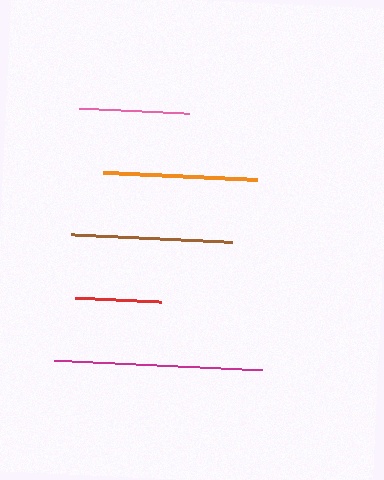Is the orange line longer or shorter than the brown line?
The brown line is longer than the orange line.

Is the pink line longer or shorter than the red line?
The pink line is longer than the red line.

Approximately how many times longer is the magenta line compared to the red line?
The magenta line is approximately 2.4 times the length of the red line.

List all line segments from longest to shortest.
From longest to shortest: magenta, brown, orange, pink, red.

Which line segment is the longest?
The magenta line is the longest at approximately 208 pixels.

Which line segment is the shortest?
The red line is the shortest at approximately 85 pixels.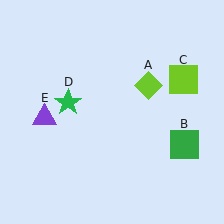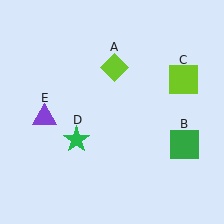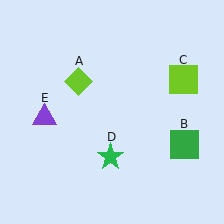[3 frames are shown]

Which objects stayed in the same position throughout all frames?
Green square (object B) and lime square (object C) and purple triangle (object E) remained stationary.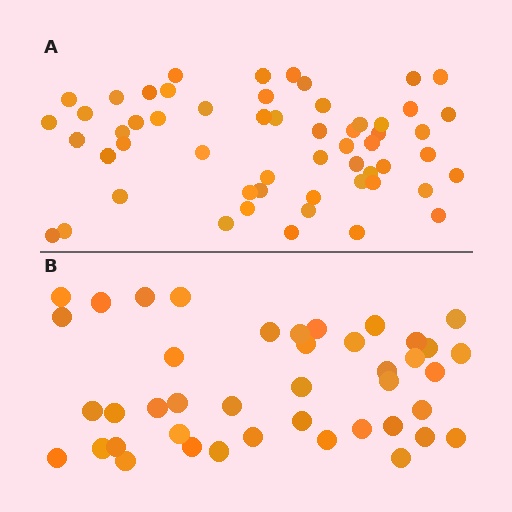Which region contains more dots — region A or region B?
Region A (the top region) has more dots.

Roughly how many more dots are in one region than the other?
Region A has approximately 15 more dots than region B.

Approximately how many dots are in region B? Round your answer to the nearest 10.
About 40 dots. (The exact count is 42, which rounds to 40.)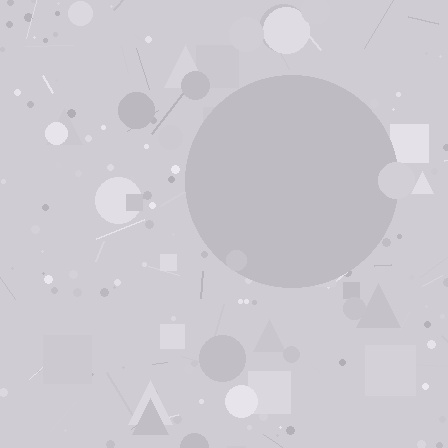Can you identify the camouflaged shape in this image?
The camouflaged shape is a circle.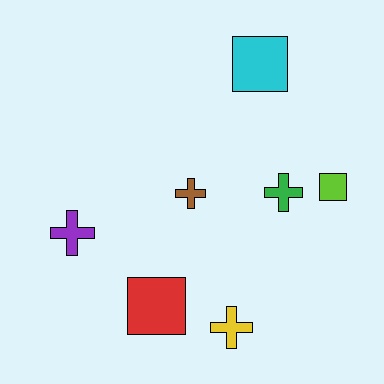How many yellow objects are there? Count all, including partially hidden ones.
There is 1 yellow object.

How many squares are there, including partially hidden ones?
There are 3 squares.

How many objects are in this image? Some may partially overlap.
There are 7 objects.